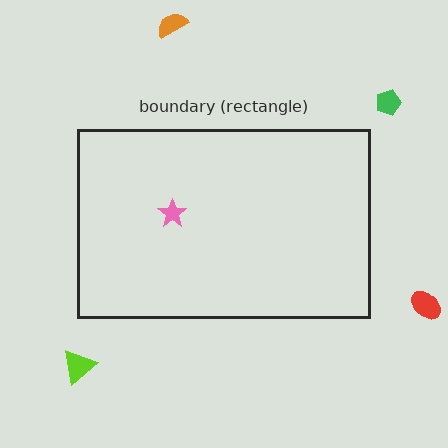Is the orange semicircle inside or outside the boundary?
Outside.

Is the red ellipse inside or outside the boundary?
Outside.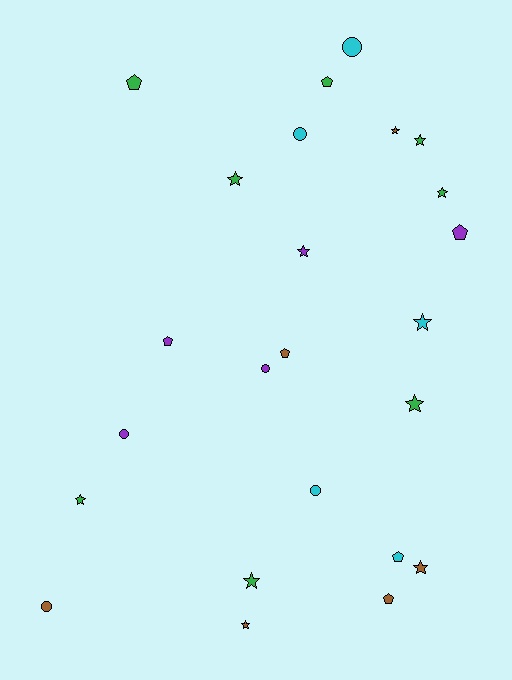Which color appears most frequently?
Green, with 8 objects.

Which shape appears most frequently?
Star, with 11 objects.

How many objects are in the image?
There are 24 objects.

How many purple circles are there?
There are 2 purple circles.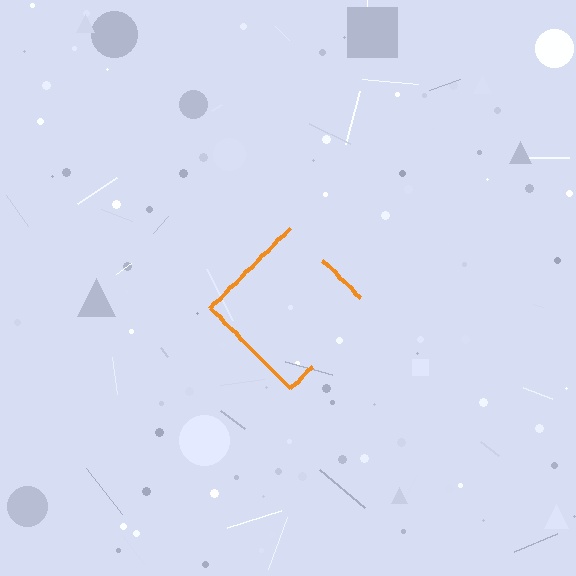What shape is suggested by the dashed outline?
The dashed outline suggests a diamond.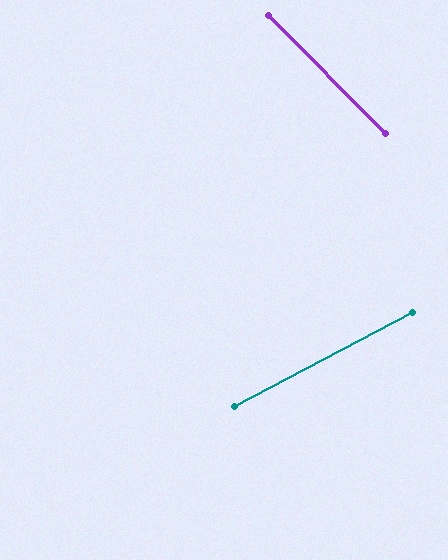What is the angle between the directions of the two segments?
Approximately 73 degrees.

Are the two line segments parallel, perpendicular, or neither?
Neither parallel nor perpendicular — they differ by about 73°.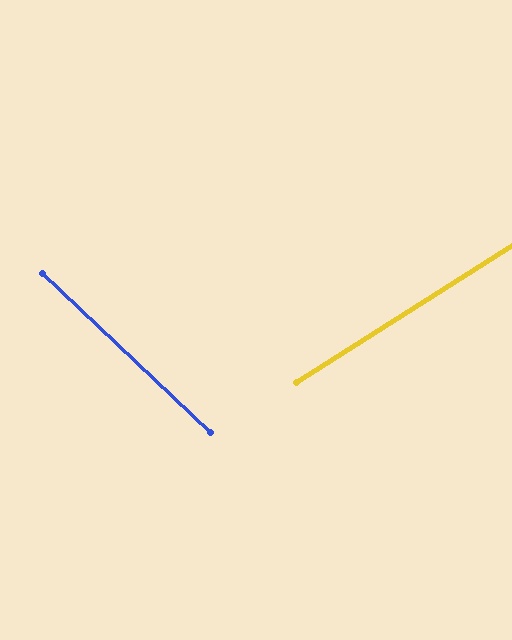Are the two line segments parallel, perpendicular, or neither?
Neither parallel nor perpendicular — they differ by about 76°.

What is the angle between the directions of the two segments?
Approximately 76 degrees.